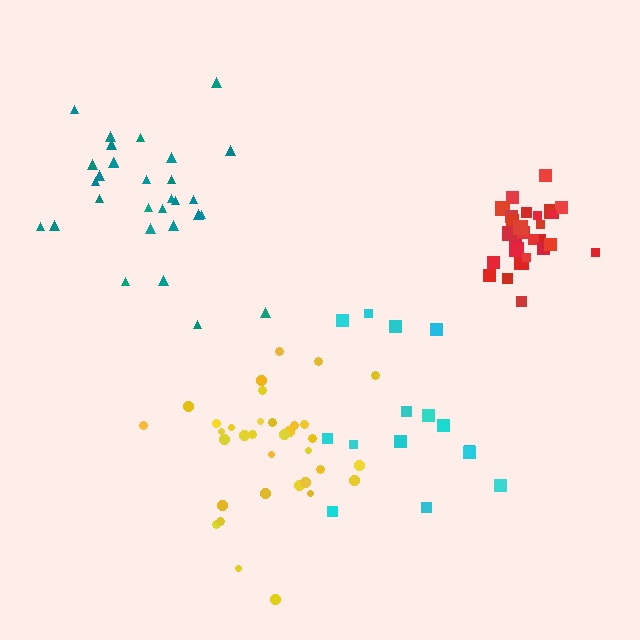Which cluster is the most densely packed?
Red.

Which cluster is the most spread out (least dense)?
Cyan.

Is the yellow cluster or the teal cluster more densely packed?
Yellow.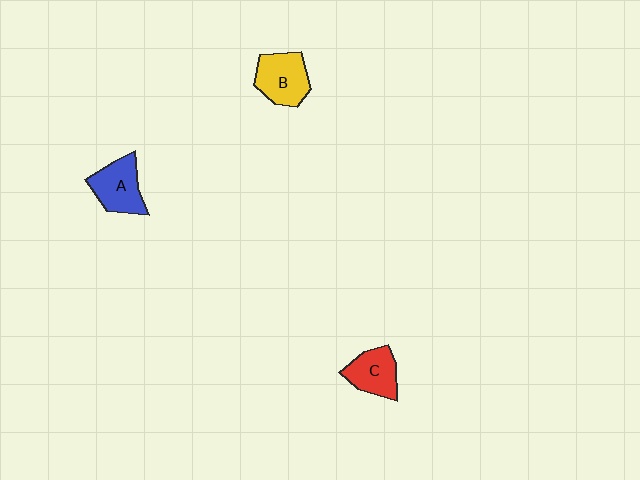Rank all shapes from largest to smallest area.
From largest to smallest: B (yellow), A (blue), C (red).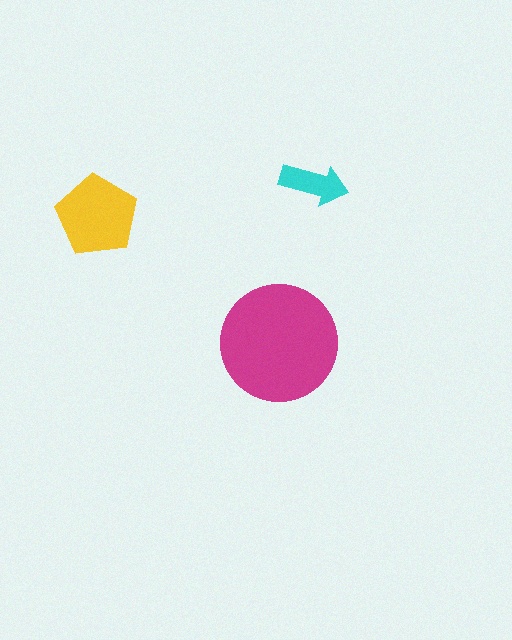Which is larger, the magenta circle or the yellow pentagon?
The magenta circle.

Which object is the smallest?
The cyan arrow.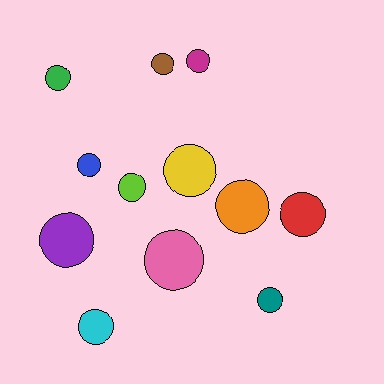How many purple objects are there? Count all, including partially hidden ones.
There is 1 purple object.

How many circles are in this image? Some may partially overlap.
There are 12 circles.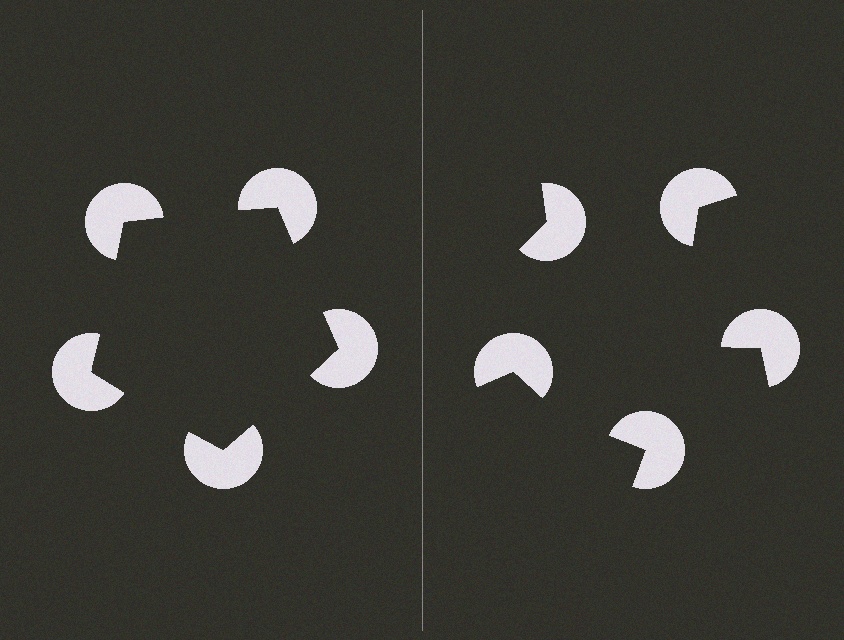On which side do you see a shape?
An illusory pentagon appears on the left side. On the right side the wedge cuts are rotated, so no coherent shape forms.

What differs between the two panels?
The pac-man discs are positioned identically on both sides; only the wedge orientations differ. On the left they align to a pentagon; on the right they are misaligned.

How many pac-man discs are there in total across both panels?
10 — 5 on each side.